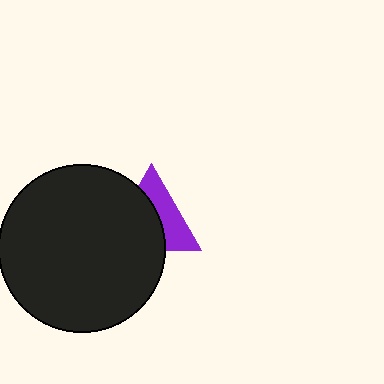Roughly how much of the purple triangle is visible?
A small part of it is visible (roughly 44%).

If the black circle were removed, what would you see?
You would see the complete purple triangle.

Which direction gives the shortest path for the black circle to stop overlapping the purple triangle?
Moving left gives the shortest separation.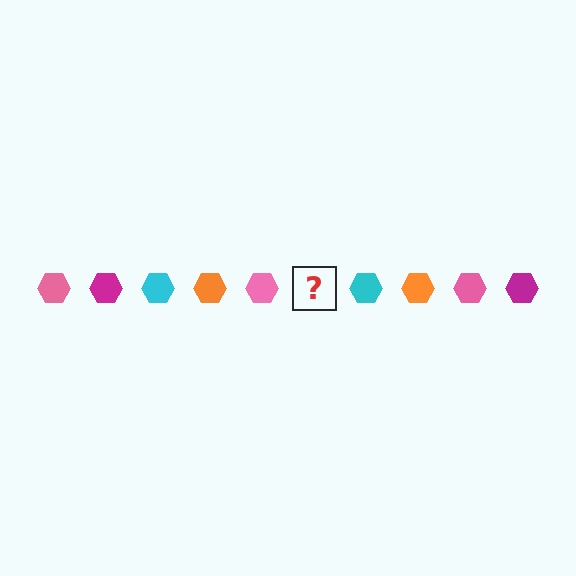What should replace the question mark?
The question mark should be replaced with a magenta hexagon.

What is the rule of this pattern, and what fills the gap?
The rule is that the pattern cycles through pink, magenta, cyan, orange hexagons. The gap should be filled with a magenta hexagon.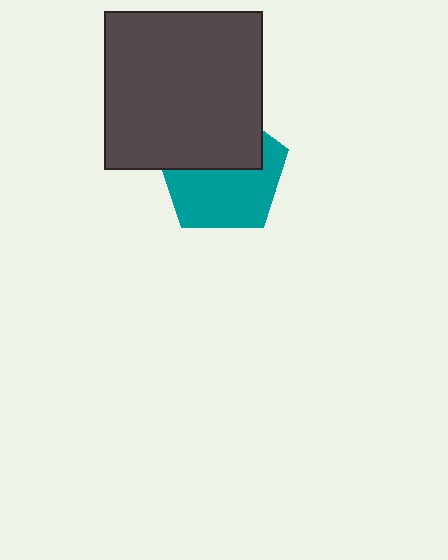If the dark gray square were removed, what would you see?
You would see the complete teal pentagon.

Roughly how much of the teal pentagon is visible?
About half of it is visible (roughly 56%).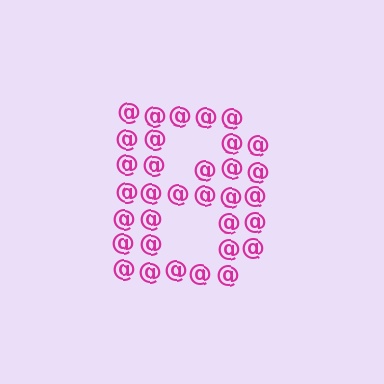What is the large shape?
The large shape is the letter B.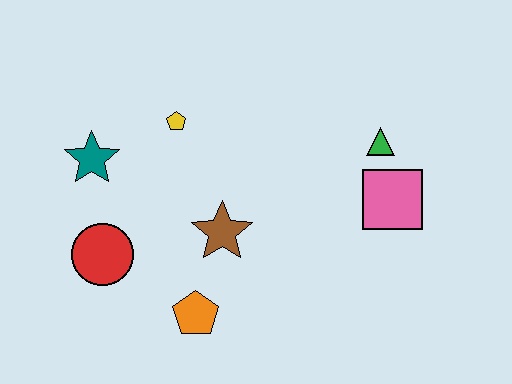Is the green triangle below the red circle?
No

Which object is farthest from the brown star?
The green triangle is farthest from the brown star.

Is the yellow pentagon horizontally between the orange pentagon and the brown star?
No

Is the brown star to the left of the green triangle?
Yes